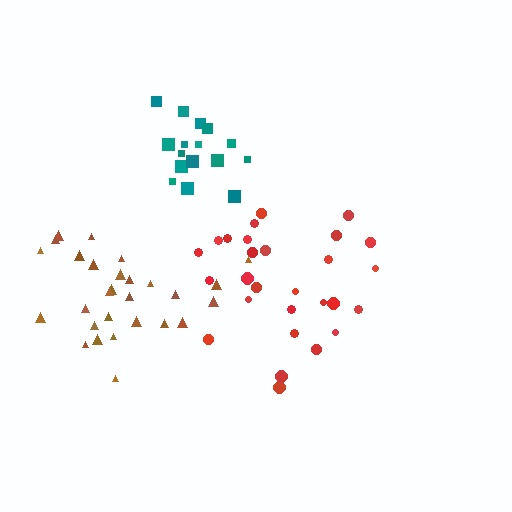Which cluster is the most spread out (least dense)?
Red.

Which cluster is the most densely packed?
Teal.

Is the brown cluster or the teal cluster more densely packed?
Teal.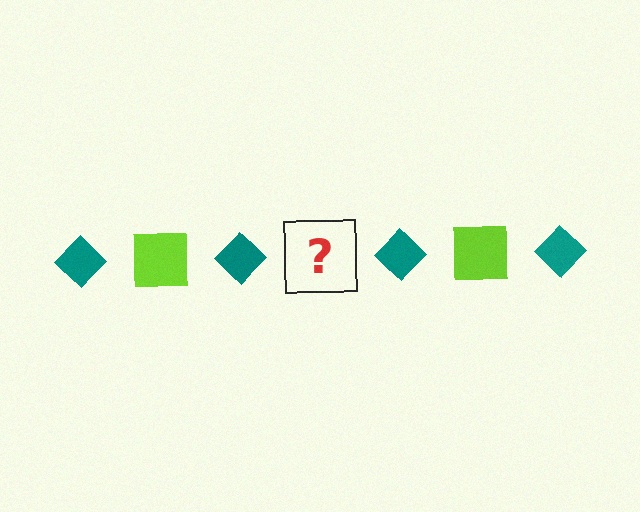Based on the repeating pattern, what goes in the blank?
The blank should be a lime square.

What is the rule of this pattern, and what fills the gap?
The rule is that the pattern alternates between teal diamond and lime square. The gap should be filled with a lime square.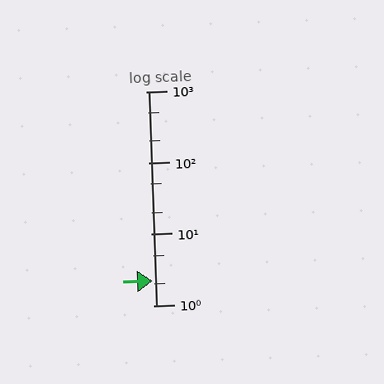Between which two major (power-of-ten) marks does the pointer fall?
The pointer is between 1 and 10.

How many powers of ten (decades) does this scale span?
The scale spans 3 decades, from 1 to 1000.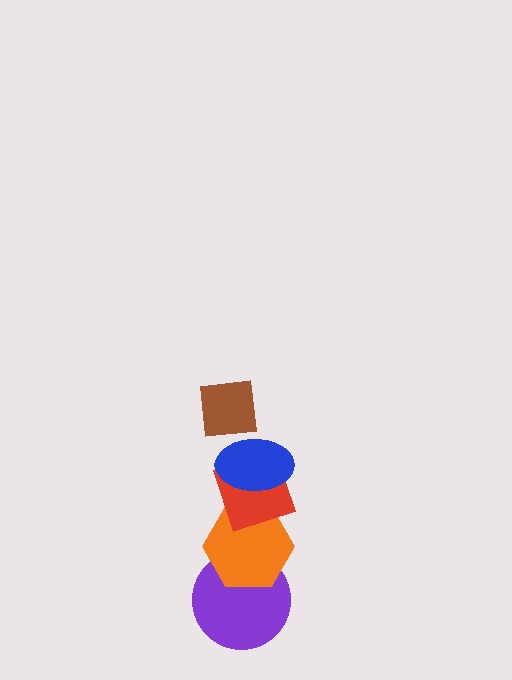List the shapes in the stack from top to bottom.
From top to bottom: the brown square, the blue ellipse, the red diamond, the orange hexagon, the purple circle.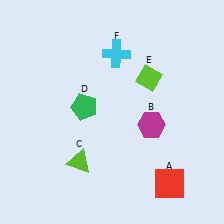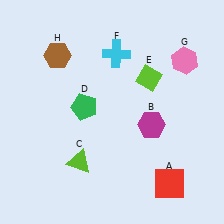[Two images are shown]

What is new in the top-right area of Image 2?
A pink hexagon (G) was added in the top-right area of Image 2.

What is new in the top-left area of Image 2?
A brown hexagon (H) was added in the top-left area of Image 2.